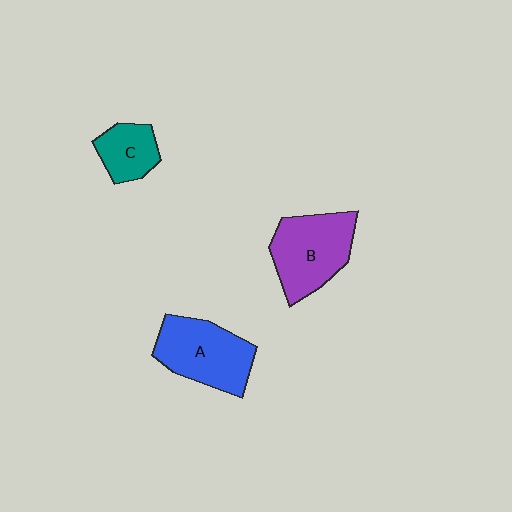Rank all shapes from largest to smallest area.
From largest to smallest: B (purple), A (blue), C (teal).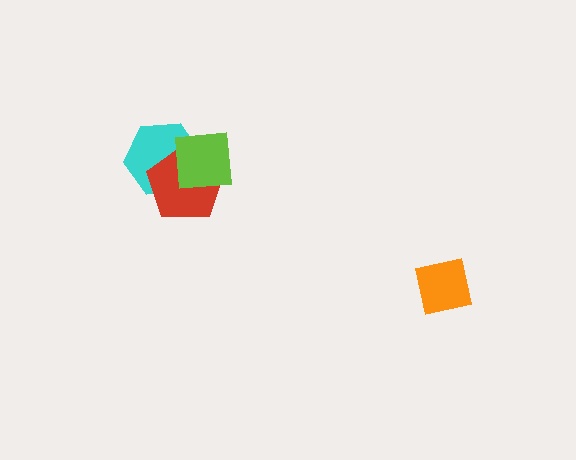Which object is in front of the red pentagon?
The lime square is in front of the red pentagon.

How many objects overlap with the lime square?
2 objects overlap with the lime square.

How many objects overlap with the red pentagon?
2 objects overlap with the red pentagon.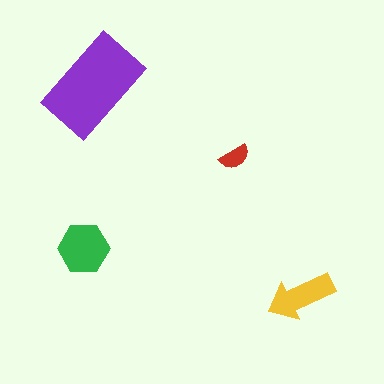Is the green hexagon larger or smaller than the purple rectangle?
Smaller.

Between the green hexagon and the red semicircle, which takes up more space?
The green hexagon.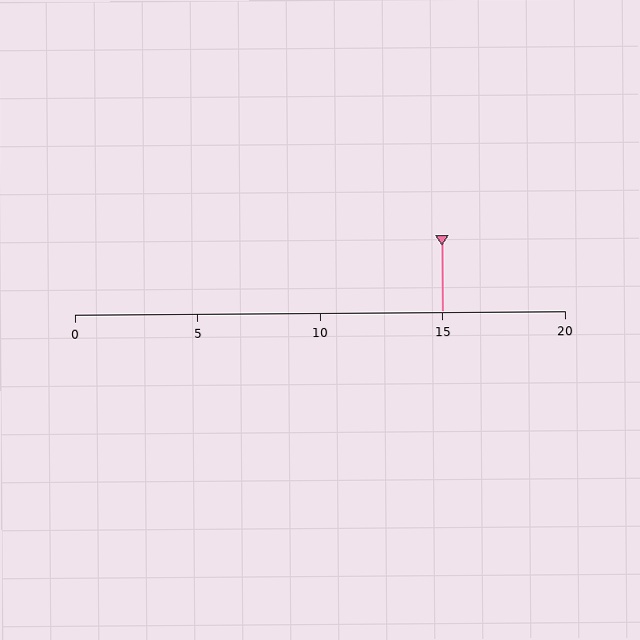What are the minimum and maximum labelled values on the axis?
The axis runs from 0 to 20.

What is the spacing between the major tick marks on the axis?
The major ticks are spaced 5 apart.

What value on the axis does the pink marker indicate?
The marker indicates approximately 15.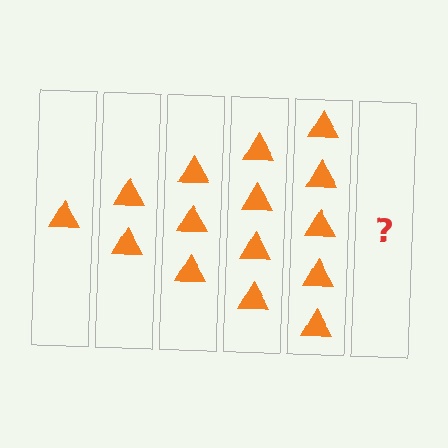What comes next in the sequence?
The next element should be 6 triangles.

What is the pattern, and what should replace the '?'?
The pattern is that each step adds one more triangle. The '?' should be 6 triangles.